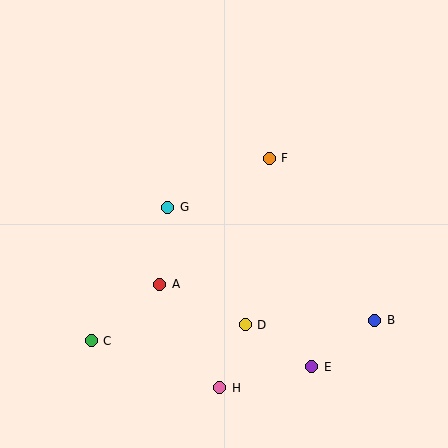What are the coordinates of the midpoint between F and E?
The midpoint between F and E is at (291, 263).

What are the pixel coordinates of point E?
Point E is at (312, 367).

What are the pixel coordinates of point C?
Point C is at (91, 341).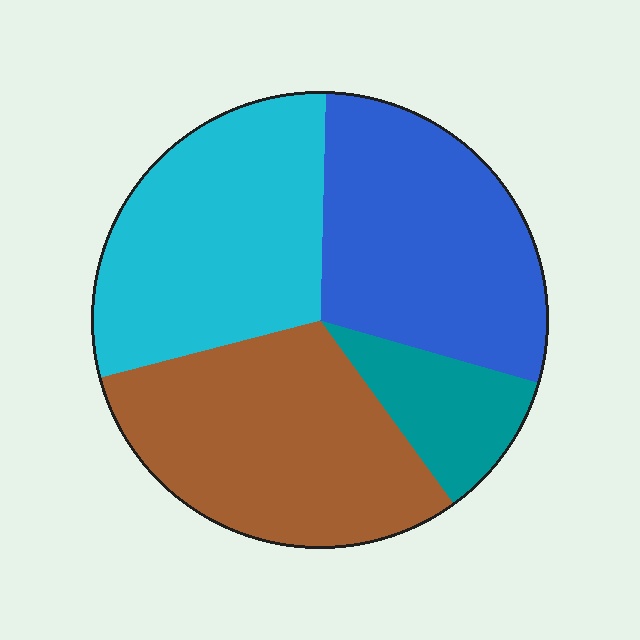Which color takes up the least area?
Teal, at roughly 10%.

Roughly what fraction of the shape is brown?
Brown covers 31% of the shape.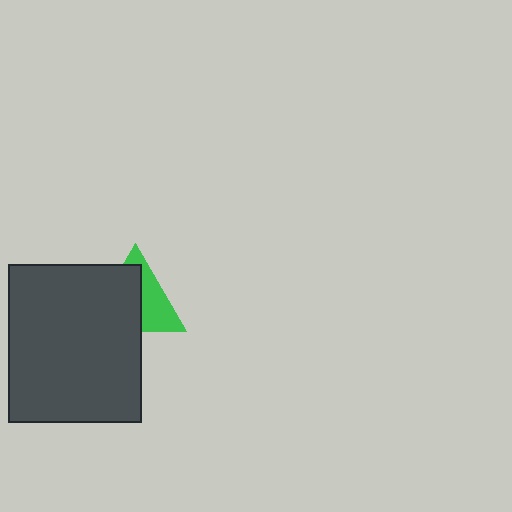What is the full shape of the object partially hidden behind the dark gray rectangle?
The partially hidden object is a green triangle.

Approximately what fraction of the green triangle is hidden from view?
Roughly 56% of the green triangle is hidden behind the dark gray rectangle.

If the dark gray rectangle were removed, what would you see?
You would see the complete green triangle.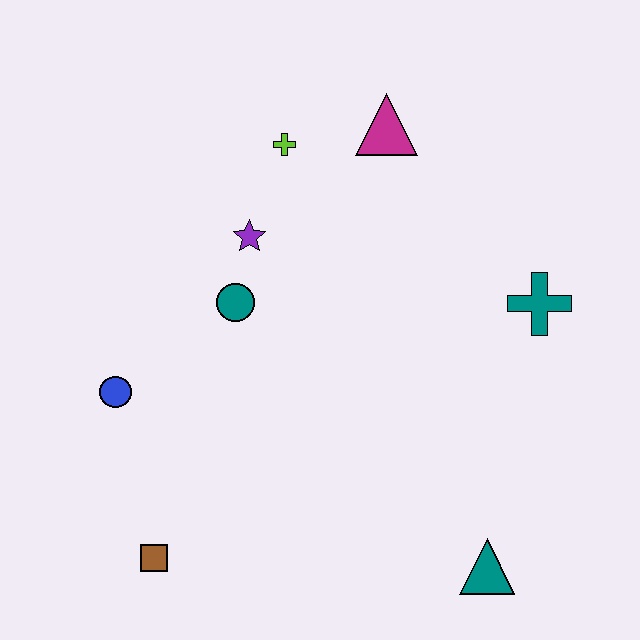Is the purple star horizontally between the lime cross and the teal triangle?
No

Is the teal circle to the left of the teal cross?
Yes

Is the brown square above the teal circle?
No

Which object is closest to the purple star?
The teal circle is closest to the purple star.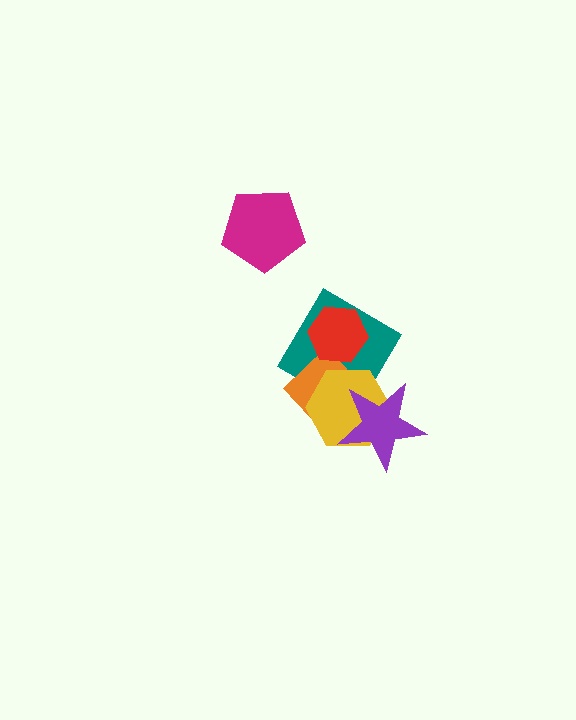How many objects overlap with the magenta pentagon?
0 objects overlap with the magenta pentagon.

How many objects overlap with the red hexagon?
2 objects overlap with the red hexagon.